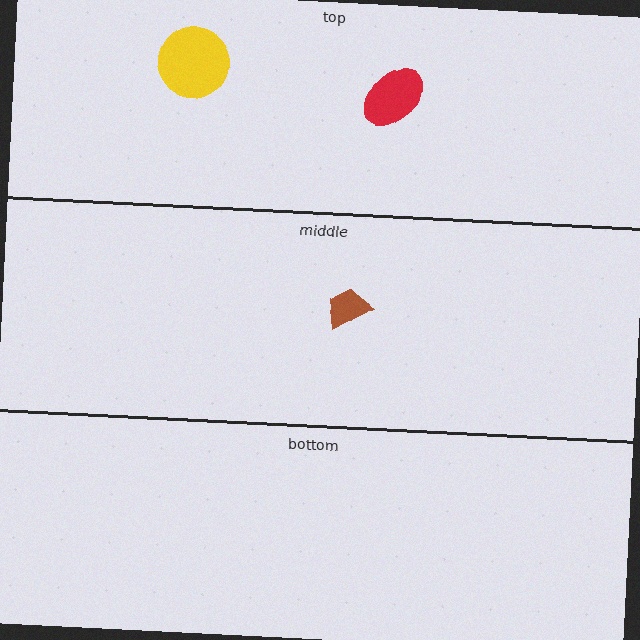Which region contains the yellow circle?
The top region.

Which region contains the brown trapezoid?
The middle region.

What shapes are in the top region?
The yellow circle, the red ellipse.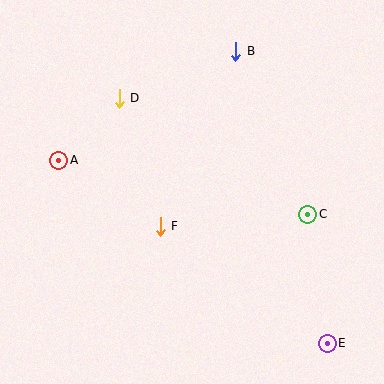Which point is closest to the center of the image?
Point F at (160, 226) is closest to the center.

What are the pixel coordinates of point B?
Point B is at (236, 51).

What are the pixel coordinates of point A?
Point A is at (59, 160).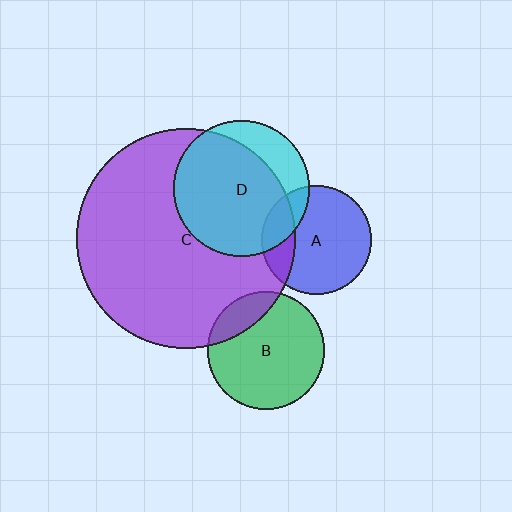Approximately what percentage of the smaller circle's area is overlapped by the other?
Approximately 25%.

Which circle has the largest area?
Circle C (purple).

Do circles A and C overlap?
Yes.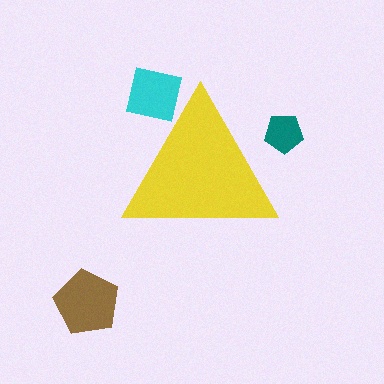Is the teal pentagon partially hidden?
Yes, the teal pentagon is partially hidden behind the yellow triangle.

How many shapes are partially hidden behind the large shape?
2 shapes are partially hidden.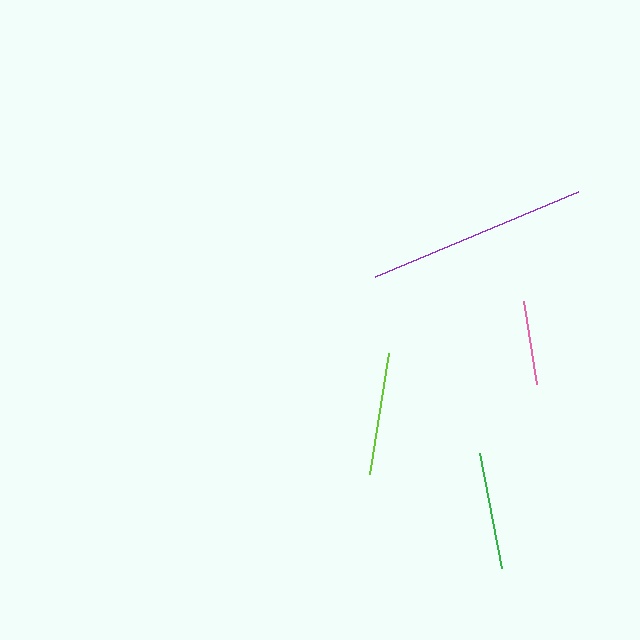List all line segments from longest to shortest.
From longest to shortest: purple, lime, green, pink.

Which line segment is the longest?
The purple line is the longest at approximately 220 pixels.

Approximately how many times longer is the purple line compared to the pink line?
The purple line is approximately 2.6 times the length of the pink line.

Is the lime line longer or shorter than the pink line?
The lime line is longer than the pink line.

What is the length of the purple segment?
The purple segment is approximately 220 pixels long.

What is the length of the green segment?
The green segment is approximately 118 pixels long.